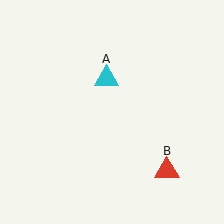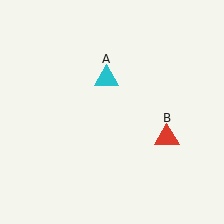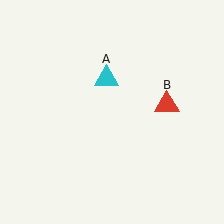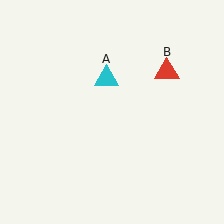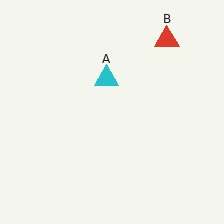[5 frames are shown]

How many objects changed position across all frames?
1 object changed position: red triangle (object B).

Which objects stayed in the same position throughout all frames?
Cyan triangle (object A) remained stationary.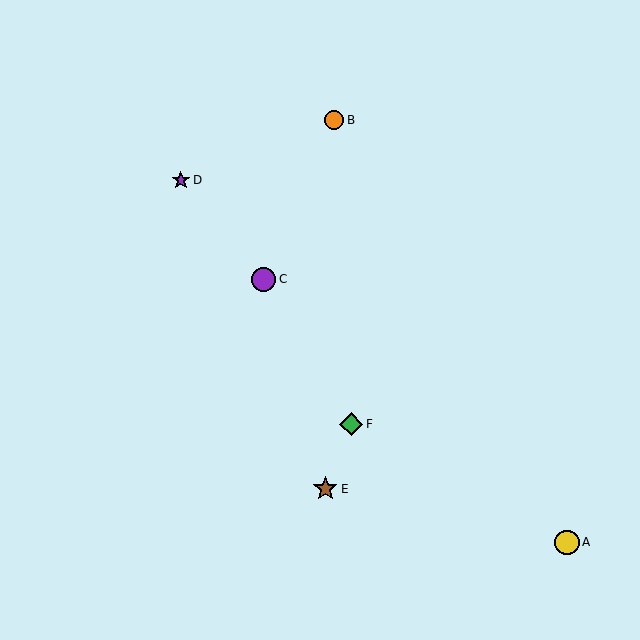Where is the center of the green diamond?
The center of the green diamond is at (351, 424).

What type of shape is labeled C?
Shape C is a purple circle.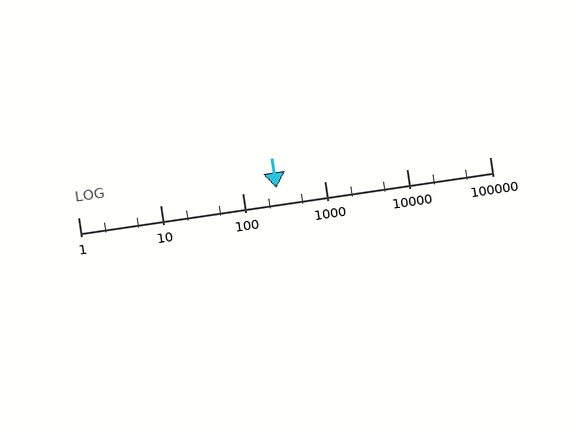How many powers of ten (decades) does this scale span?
The scale spans 5 decades, from 1 to 100000.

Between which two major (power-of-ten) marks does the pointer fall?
The pointer is between 100 and 1000.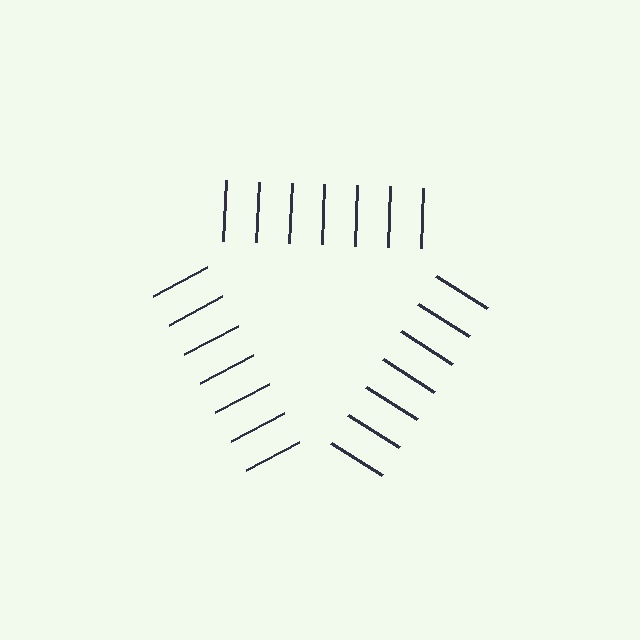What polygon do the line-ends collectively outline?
An illusory triangle — the line segments terminate on its edges but no continuous stroke is drawn.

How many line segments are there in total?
21 — 7 along each of the 3 edges.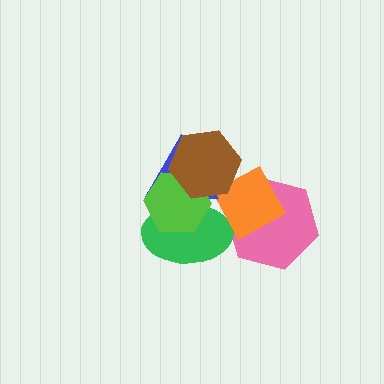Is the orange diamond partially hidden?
Yes, it is partially covered by another shape.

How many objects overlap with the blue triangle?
4 objects overlap with the blue triangle.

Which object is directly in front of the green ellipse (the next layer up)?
The orange diamond is directly in front of the green ellipse.